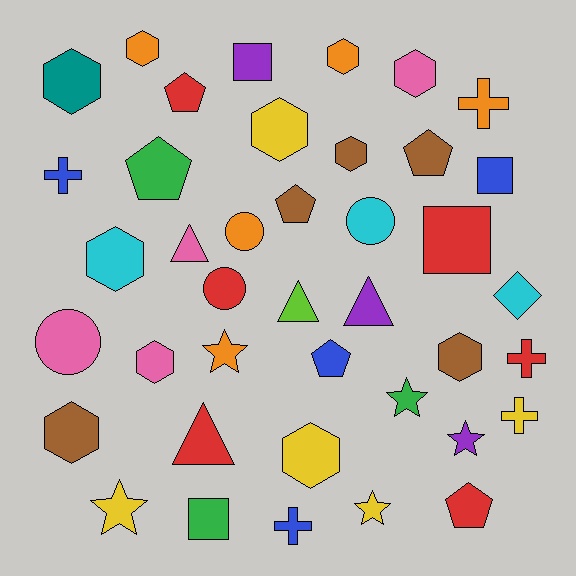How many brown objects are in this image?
There are 5 brown objects.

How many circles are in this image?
There are 4 circles.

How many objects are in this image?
There are 40 objects.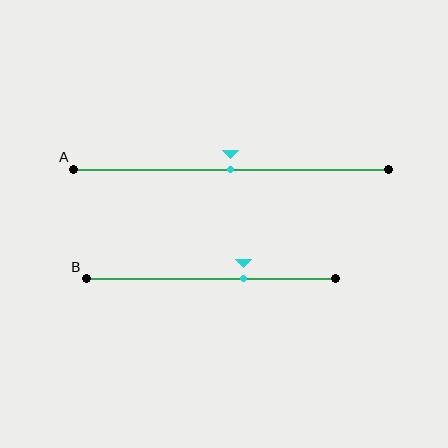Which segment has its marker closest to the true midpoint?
Segment A has its marker closest to the true midpoint.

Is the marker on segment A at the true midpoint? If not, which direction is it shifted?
Yes, the marker on segment A is at the true midpoint.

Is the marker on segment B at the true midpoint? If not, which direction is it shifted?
No, the marker on segment B is shifted to the right by about 13% of the segment length.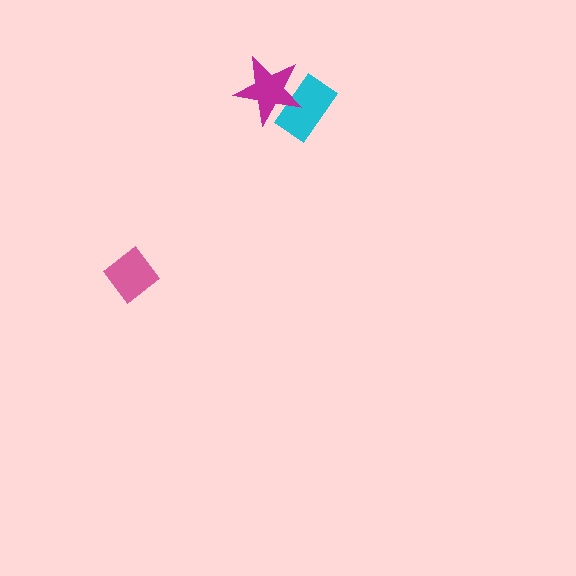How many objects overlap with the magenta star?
1 object overlaps with the magenta star.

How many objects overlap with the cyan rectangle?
1 object overlaps with the cyan rectangle.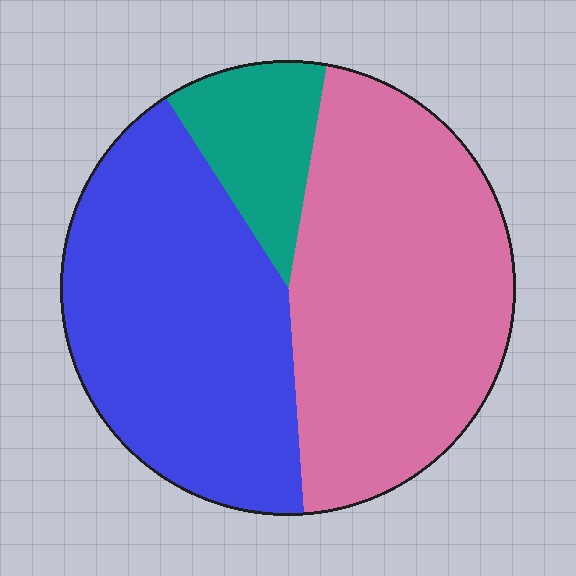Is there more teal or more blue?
Blue.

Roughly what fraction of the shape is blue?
Blue takes up between a quarter and a half of the shape.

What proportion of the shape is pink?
Pink takes up about one half (1/2) of the shape.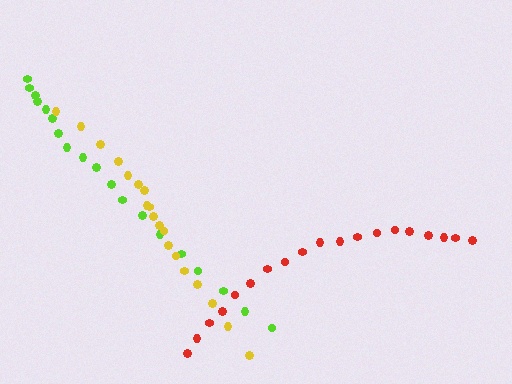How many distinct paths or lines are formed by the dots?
There are 3 distinct paths.